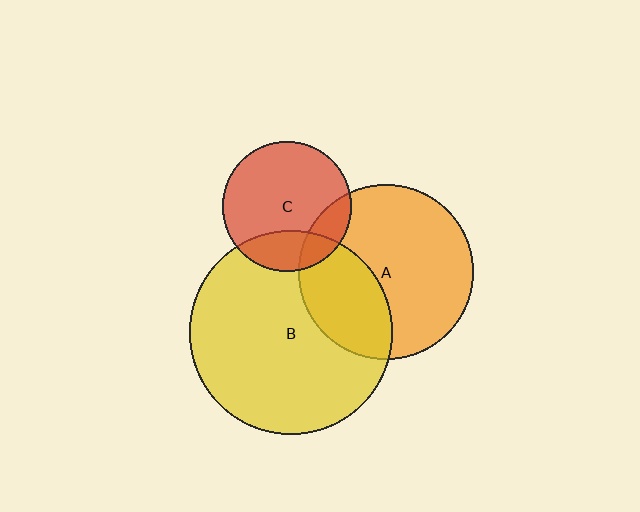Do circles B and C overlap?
Yes.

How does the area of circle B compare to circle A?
Approximately 1.4 times.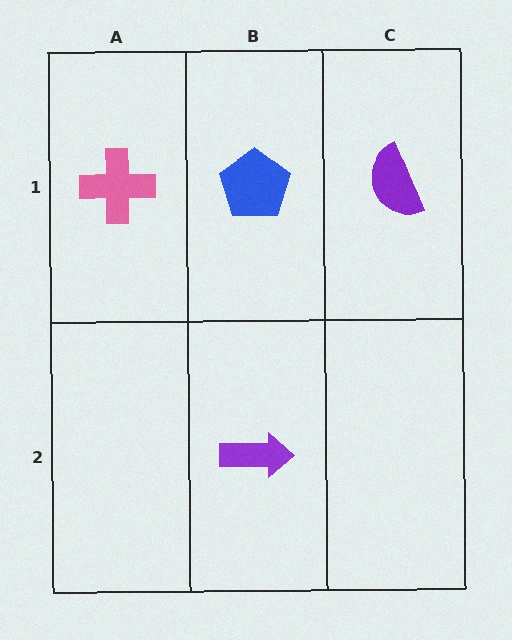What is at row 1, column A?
A pink cross.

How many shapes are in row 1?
3 shapes.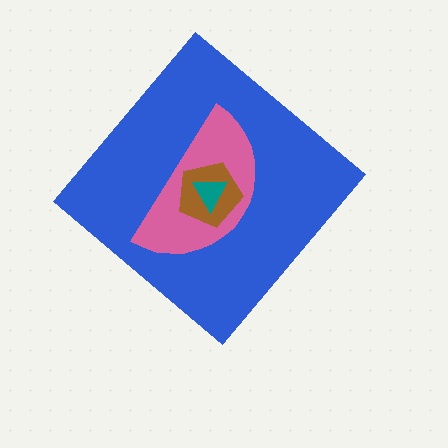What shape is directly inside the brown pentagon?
The teal triangle.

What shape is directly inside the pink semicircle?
The brown pentagon.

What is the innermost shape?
The teal triangle.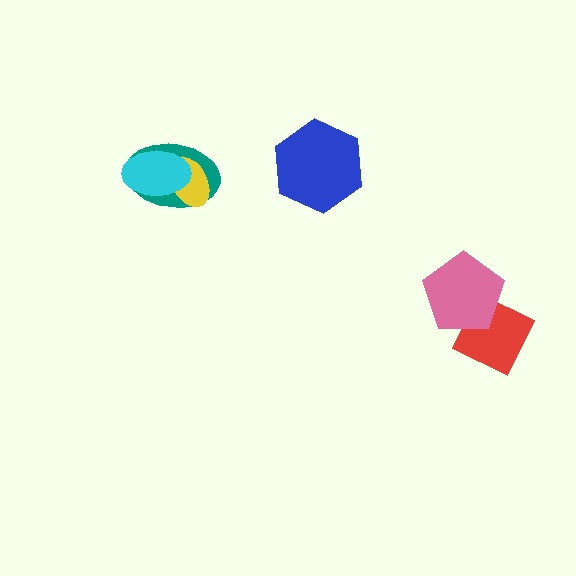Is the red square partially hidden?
Yes, it is partially covered by another shape.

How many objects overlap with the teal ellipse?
2 objects overlap with the teal ellipse.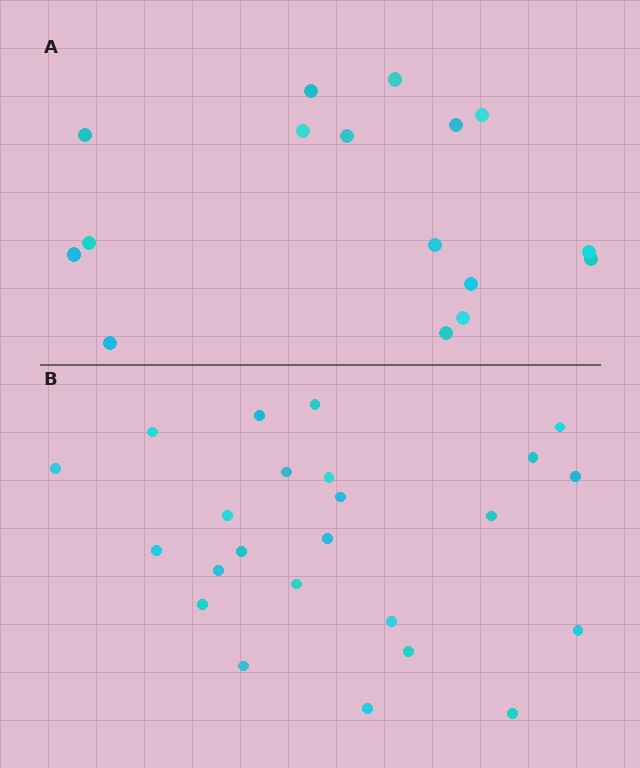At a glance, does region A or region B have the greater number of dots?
Region B (the bottom region) has more dots.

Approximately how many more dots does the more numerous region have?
Region B has roughly 8 or so more dots than region A.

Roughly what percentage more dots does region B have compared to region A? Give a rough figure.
About 50% more.